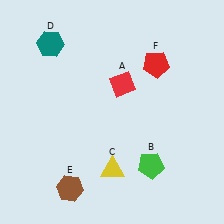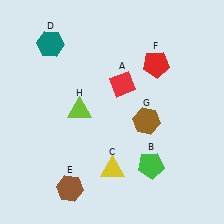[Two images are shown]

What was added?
A brown hexagon (G), a lime triangle (H) were added in Image 2.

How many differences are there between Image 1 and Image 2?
There are 2 differences between the two images.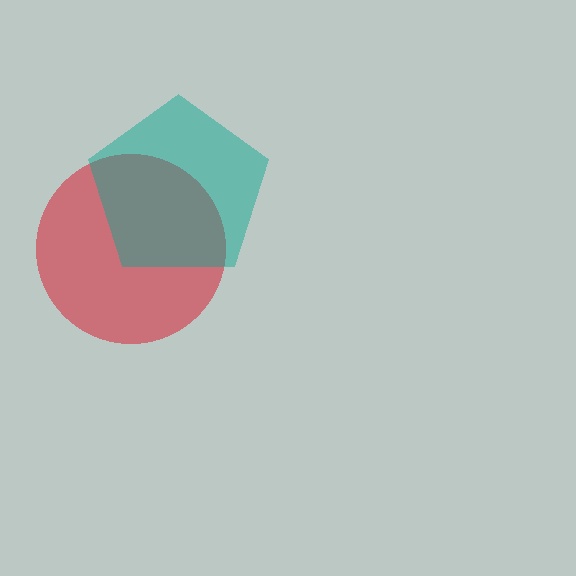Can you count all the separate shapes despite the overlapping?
Yes, there are 2 separate shapes.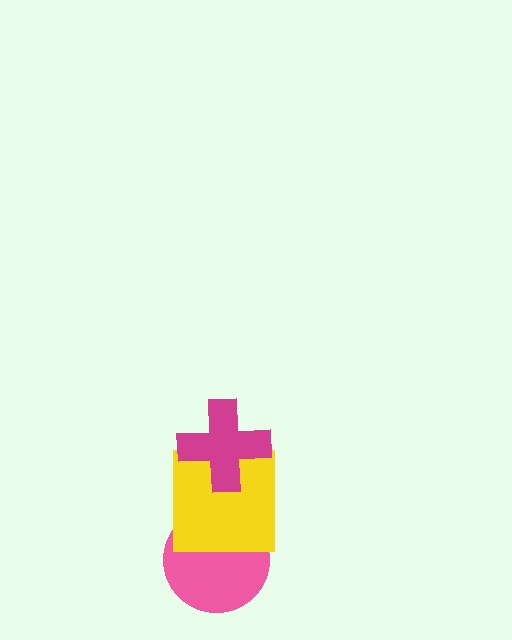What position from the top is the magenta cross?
The magenta cross is 1st from the top.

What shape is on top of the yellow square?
The magenta cross is on top of the yellow square.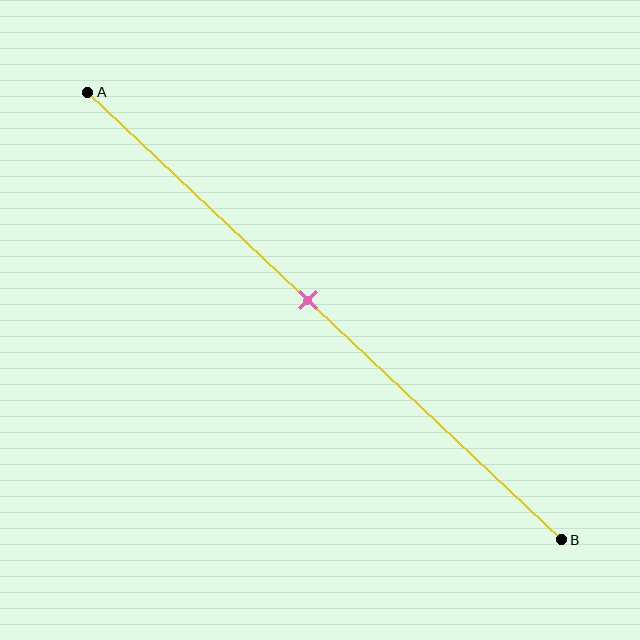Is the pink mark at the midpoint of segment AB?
No, the mark is at about 45% from A, not at the 50% midpoint.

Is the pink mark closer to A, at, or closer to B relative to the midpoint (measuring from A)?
The pink mark is closer to point A than the midpoint of segment AB.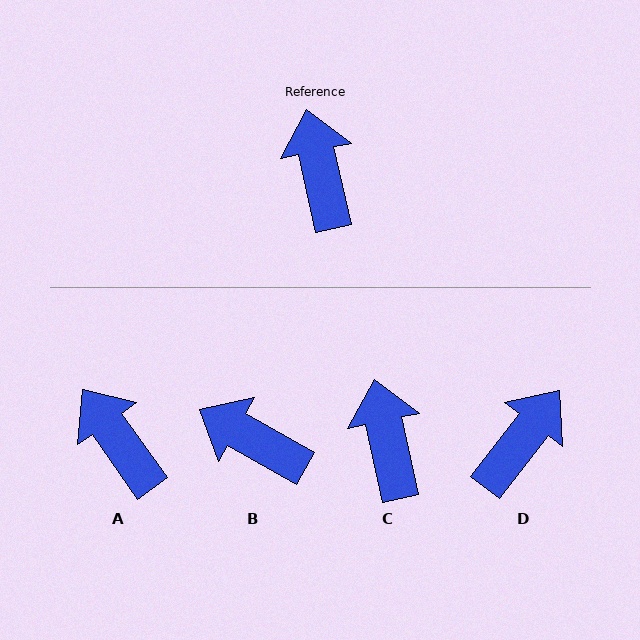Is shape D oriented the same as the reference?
No, it is off by about 50 degrees.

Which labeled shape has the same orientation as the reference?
C.